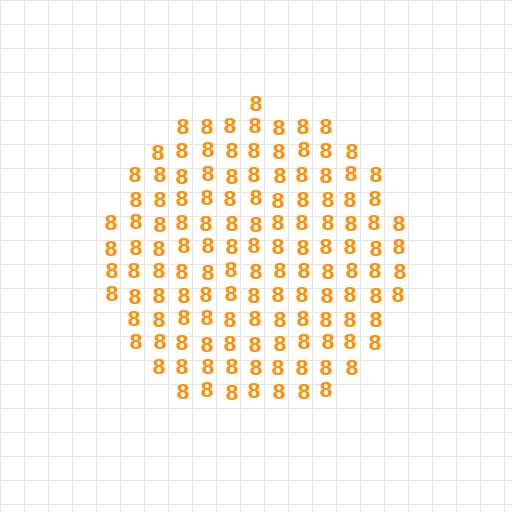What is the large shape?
The large shape is a circle.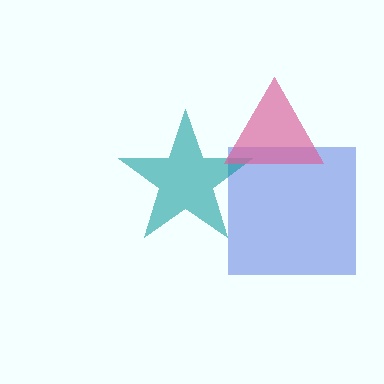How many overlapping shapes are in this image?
There are 3 overlapping shapes in the image.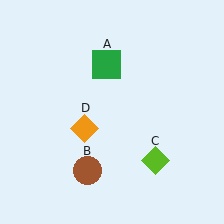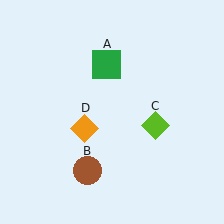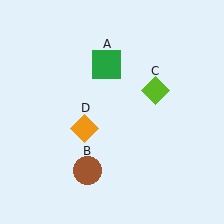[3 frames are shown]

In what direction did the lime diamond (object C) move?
The lime diamond (object C) moved up.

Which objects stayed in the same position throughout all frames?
Green square (object A) and brown circle (object B) and orange diamond (object D) remained stationary.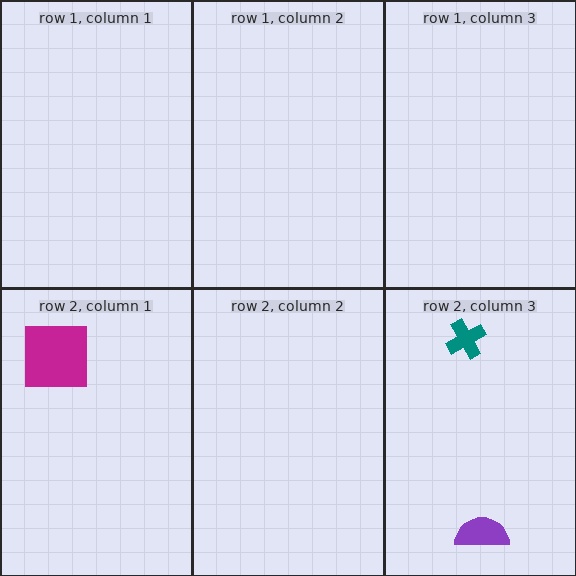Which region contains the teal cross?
The row 2, column 3 region.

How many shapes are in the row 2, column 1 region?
1.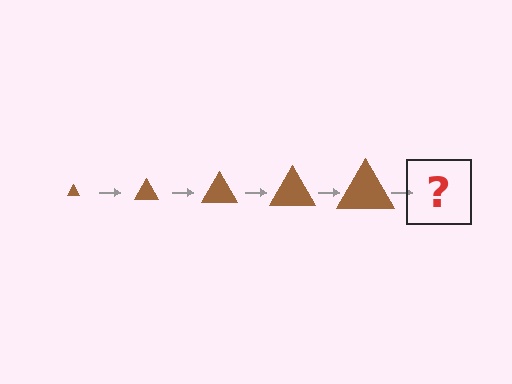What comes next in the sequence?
The next element should be a brown triangle, larger than the previous one.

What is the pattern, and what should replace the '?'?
The pattern is that the triangle gets progressively larger each step. The '?' should be a brown triangle, larger than the previous one.